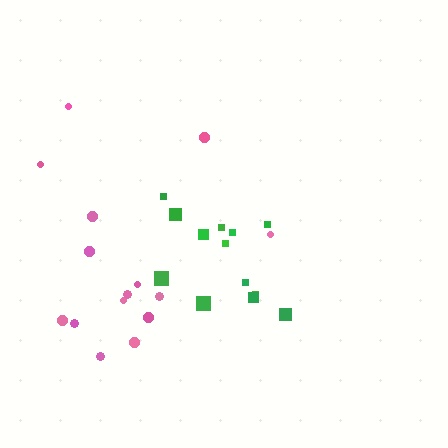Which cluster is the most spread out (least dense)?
Pink.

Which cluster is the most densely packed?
Green.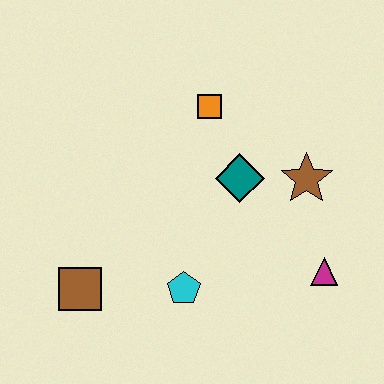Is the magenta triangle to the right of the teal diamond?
Yes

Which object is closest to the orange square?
The teal diamond is closest to the orange square.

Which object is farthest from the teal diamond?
The brown square is farthest from the teal diamond.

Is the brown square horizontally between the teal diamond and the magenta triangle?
No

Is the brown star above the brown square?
Yes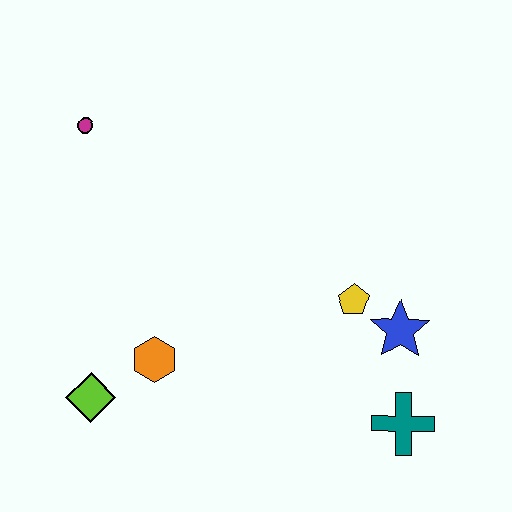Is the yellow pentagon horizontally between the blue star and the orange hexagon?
Yes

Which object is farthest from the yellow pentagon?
The magenta circle is farthest from the yellow pentagon.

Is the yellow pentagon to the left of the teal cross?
Yes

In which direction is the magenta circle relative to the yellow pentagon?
The magenta circle is to the left of the yellow pentagon.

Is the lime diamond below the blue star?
Yes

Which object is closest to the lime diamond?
The orange hexagon is closest to the lime diamond.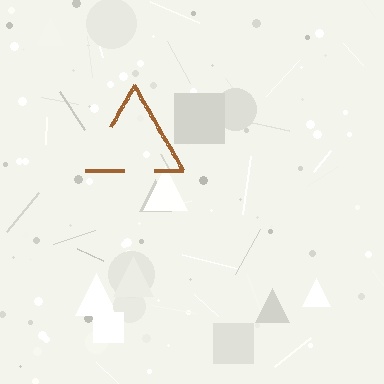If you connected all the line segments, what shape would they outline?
They would outline a triangle.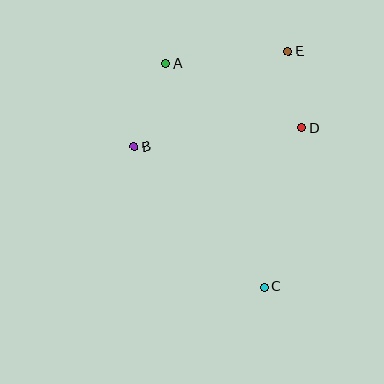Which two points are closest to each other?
Points D and E are closest to each other.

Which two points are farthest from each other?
Points A and C are farthest from each other.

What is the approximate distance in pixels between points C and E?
The distance between C and E is approximately 236 pixels.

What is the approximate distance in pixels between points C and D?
The distance between C and D is approximately 163 pixels.